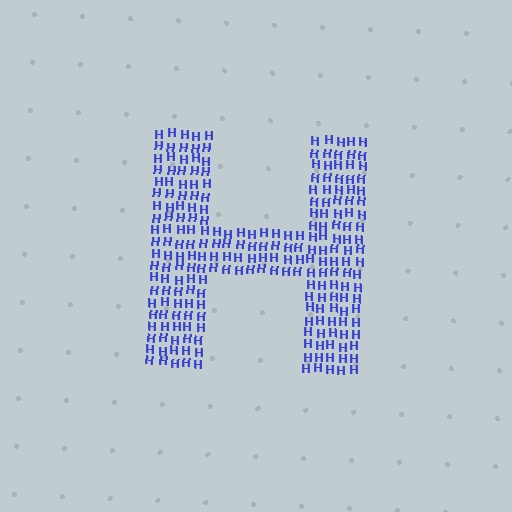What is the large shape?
The large shape is the letter H.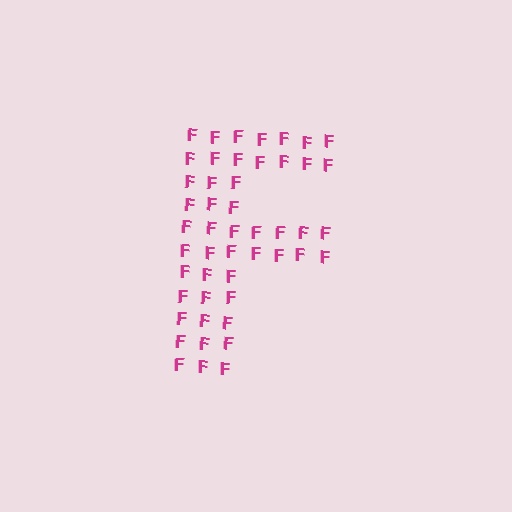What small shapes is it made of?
It is made of small letter F's.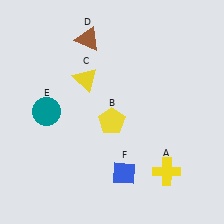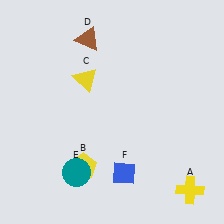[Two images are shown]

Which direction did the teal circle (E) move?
The teal circle (E) moved down.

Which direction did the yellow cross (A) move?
The yellow cross (A) moved right.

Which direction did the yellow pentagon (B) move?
The yellow pentagon (B) moved down.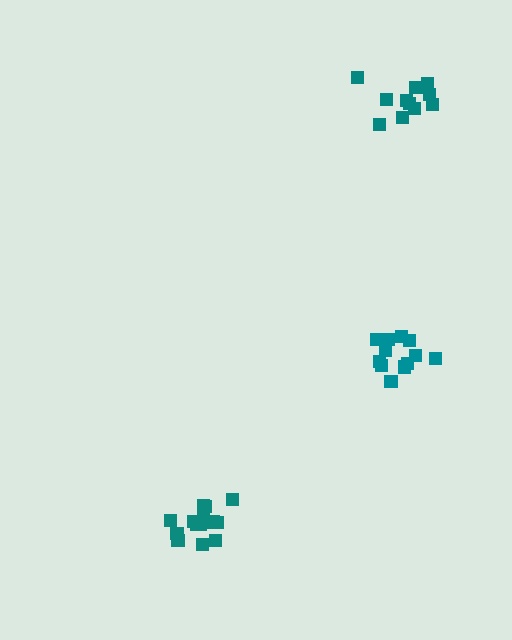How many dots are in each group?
Group 1: 11 dots, Group 2: 12 dots, Group 3: 14 dots (37 total).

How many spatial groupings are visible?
There are 3 spatial groupings.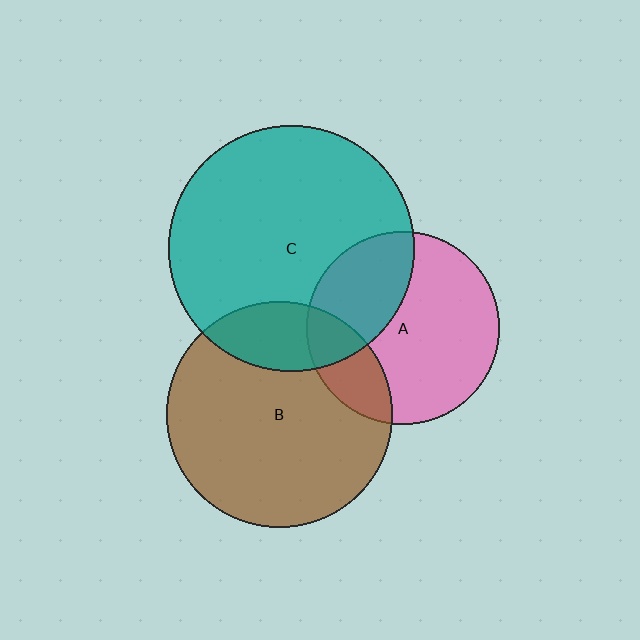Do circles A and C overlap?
Yes.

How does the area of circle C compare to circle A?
Approximately 1.6 times.